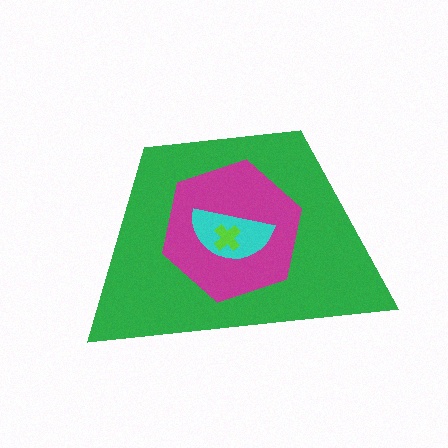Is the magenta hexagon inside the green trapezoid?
Yes.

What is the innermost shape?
The lime cross.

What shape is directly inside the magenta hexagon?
The cyan semicircle.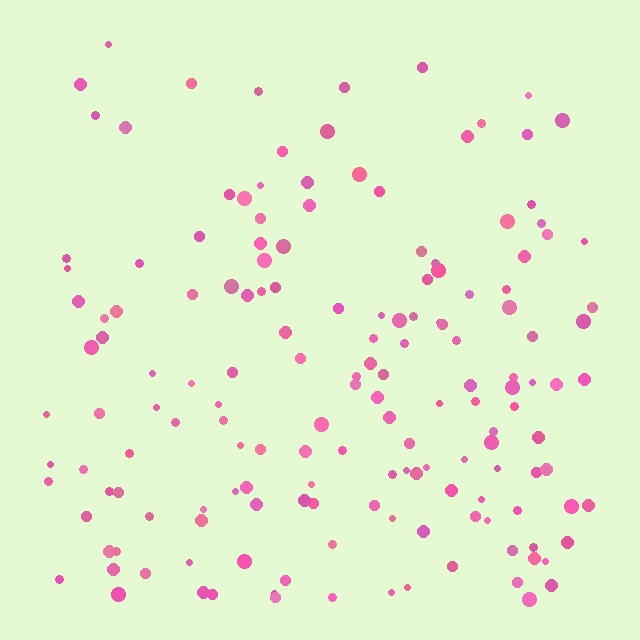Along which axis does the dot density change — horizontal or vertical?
Vertical.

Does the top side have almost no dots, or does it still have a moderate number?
Still a moderate number, just noticeably fewer than the bottom.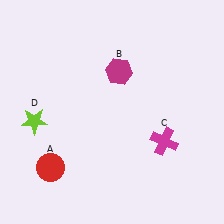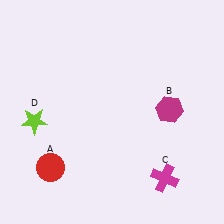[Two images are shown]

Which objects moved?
The objects that moved are: the magenta hexagon (B), the magenta cross (C).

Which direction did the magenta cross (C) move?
The magenta cross (C) moved down.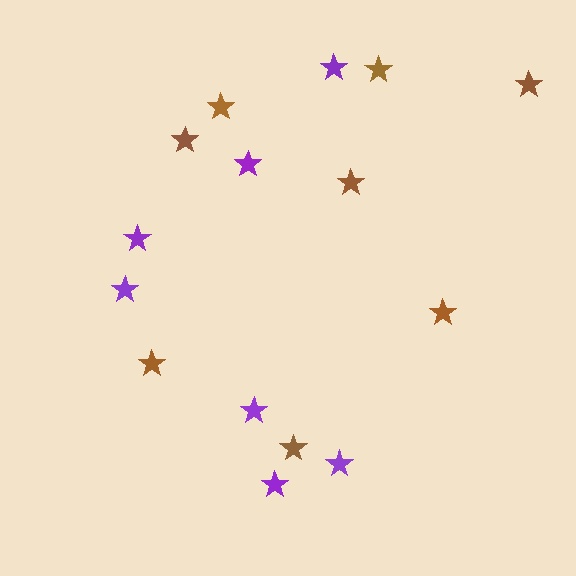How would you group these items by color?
There are 2 groups: one group of brown stars (8) and one group of purple stars (7).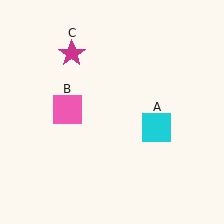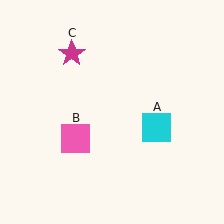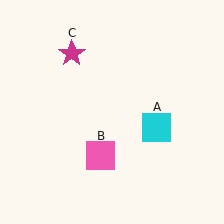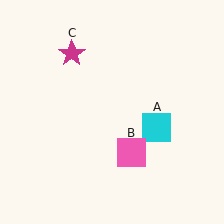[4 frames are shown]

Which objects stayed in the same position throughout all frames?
Cyan square (object A) and magenta star (object C) remained stationary.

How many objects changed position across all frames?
1 object changed position: pink square (object B).